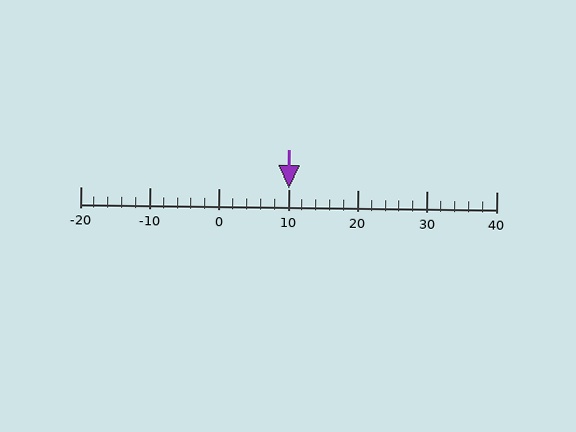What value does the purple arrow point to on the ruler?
The purple arrow points to approximately 10.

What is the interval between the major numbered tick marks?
The major tick marks are spaced 10 units apart.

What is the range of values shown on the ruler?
The ruler shows values from -20 to 40.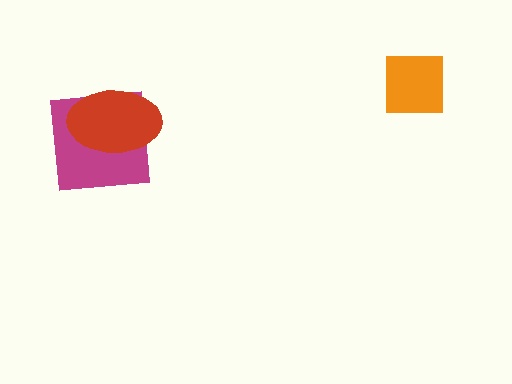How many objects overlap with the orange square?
0 objects overlap with the orange square.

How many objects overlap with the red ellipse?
1 object overlaps with the red ellipse.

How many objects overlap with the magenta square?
1 object overlaps with the magenta square.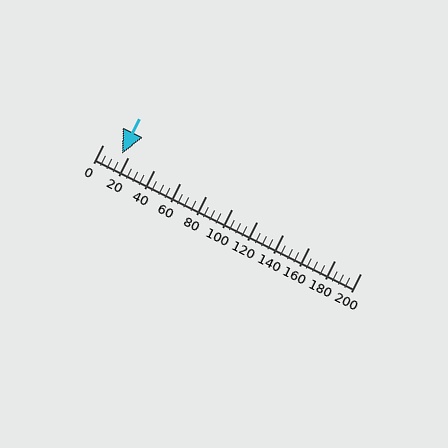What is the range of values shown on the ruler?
The ruler shows values from 0 to 200.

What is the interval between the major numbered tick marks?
The major tick marks are spaced 20 units apart.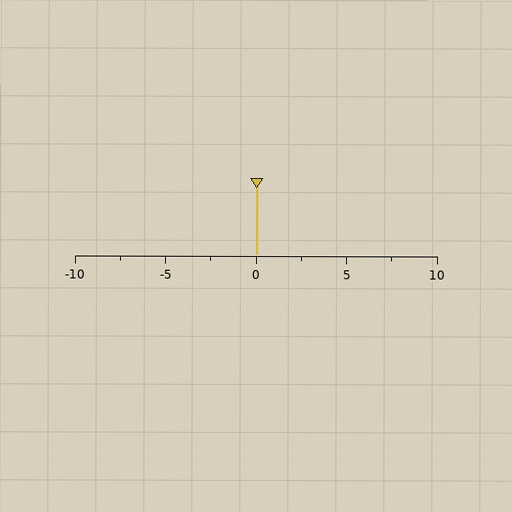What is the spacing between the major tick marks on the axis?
The major ticks are spaced 5 apart.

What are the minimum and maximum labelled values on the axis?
The axis runs from -10 to 10.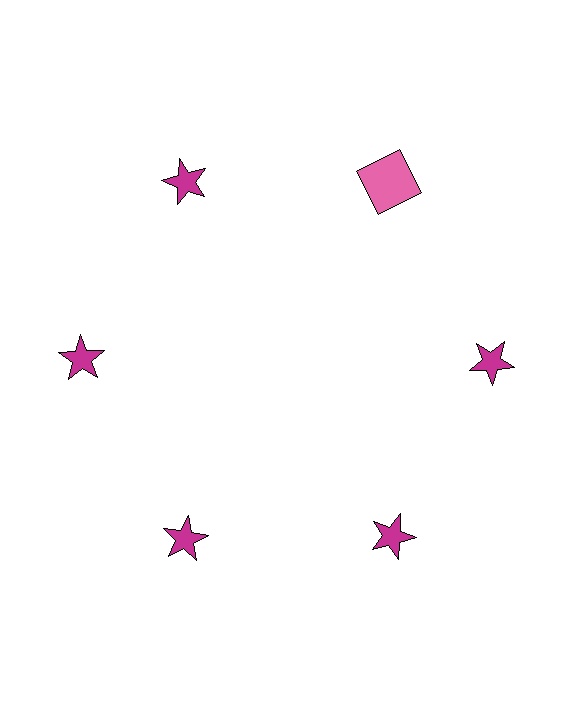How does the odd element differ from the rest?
It differs in both color (pink instead of magenta) and shape (square instead of star).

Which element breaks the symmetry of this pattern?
The pink square at roughly the 1 o'clock position breaks the symmetry. All other shapes are magenta stars.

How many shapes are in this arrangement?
There are 6 shapes arranged in a ring pattern.